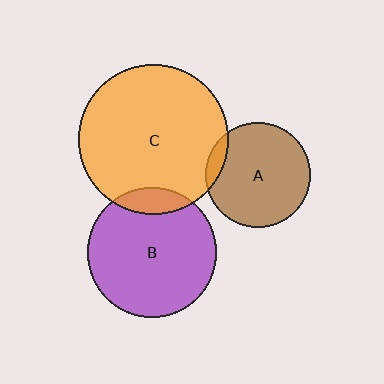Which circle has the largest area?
Circle C (orange).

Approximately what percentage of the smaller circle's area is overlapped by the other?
Approximately 10%.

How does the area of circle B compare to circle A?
Approximately 1.5 times.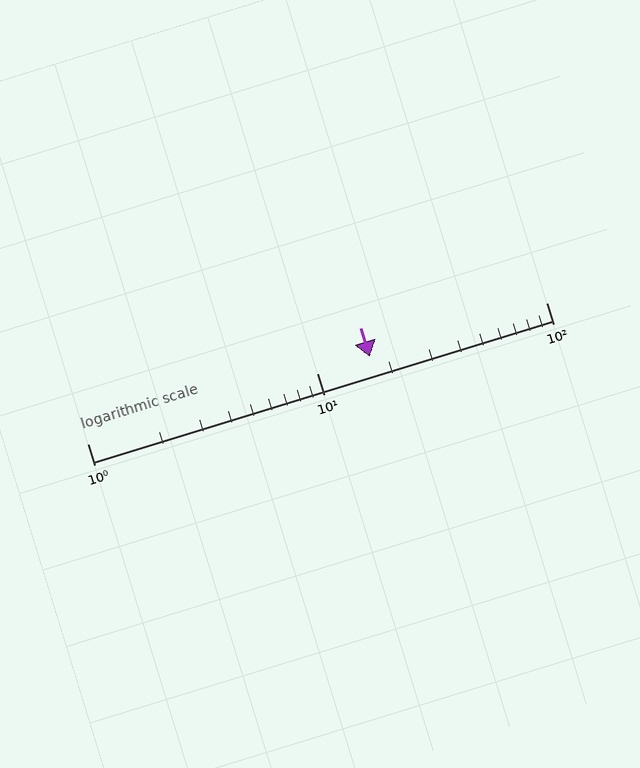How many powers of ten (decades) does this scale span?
The scale spans 2 decades, from 1 to 100.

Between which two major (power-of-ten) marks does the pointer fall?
The pointer is between 10 and 100.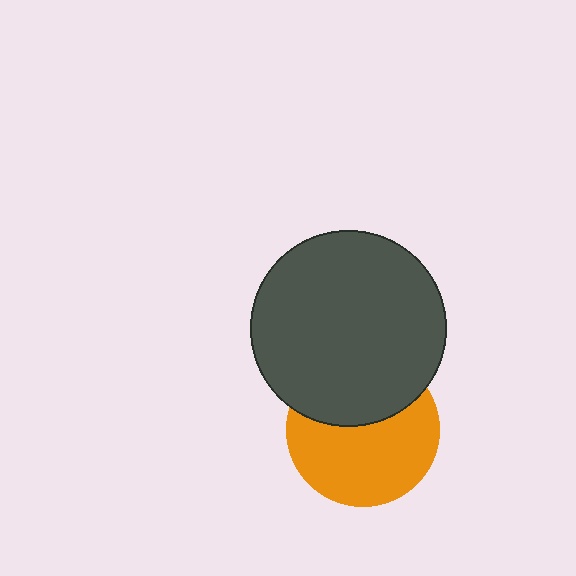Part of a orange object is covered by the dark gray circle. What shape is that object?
It is a circle.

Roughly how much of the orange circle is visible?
About half of it is visible (roughly 62%).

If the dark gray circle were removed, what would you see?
You would see the complete orange circle.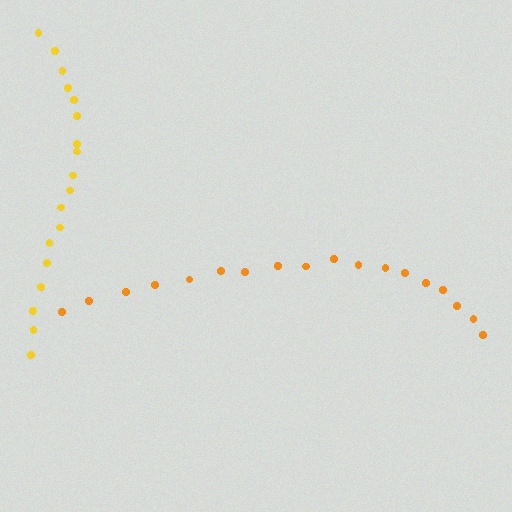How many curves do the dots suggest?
There are 2 distinct paths.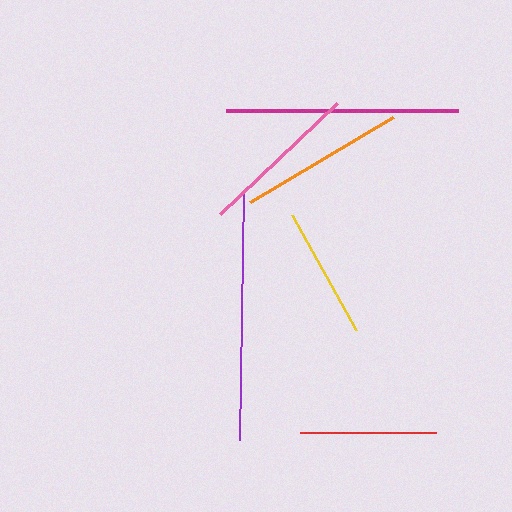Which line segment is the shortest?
The yellow line is the shortest at approximately 132 pixels.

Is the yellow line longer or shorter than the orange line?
The orange line is longer than the yellow line.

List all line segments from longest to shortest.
From longest to shortest: purple, magenta, orange, pink, red, yellow.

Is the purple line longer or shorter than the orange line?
The purple line is longer than the orange line.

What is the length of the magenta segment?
The magenta segment is approximately 232 pixels long.